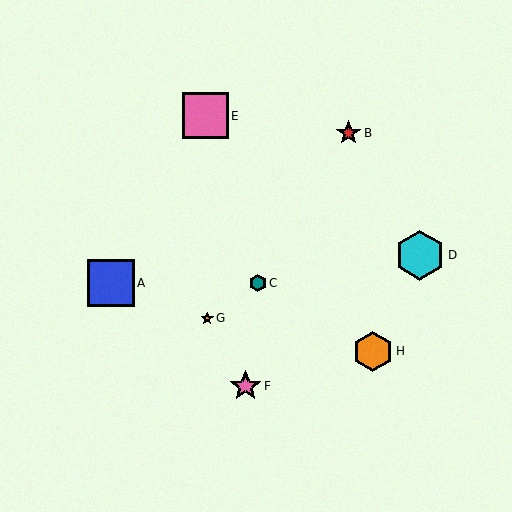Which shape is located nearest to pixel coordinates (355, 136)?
The red star (labeled B) at (348, 133) is nearest to that location.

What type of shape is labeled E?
Shape E is a pink square.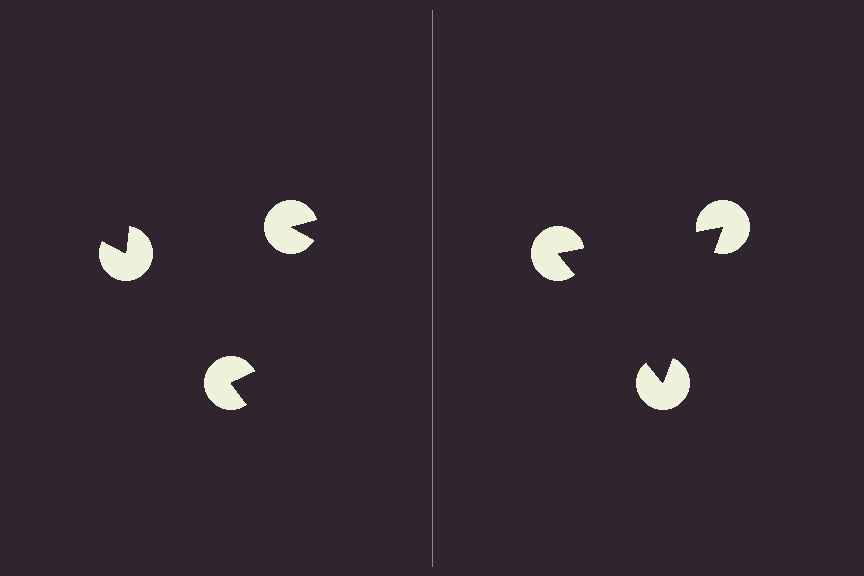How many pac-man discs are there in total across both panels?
6 — 3 on each side.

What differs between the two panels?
The pac-man discs are positioned identically on both sides; only the wedge orientations differ. On the right they align to a triangle; on the left they are misaligned.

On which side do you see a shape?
An illusory triangle appears on the right side. On the left side the wedge cuts are rotated, so no coherent shape forms.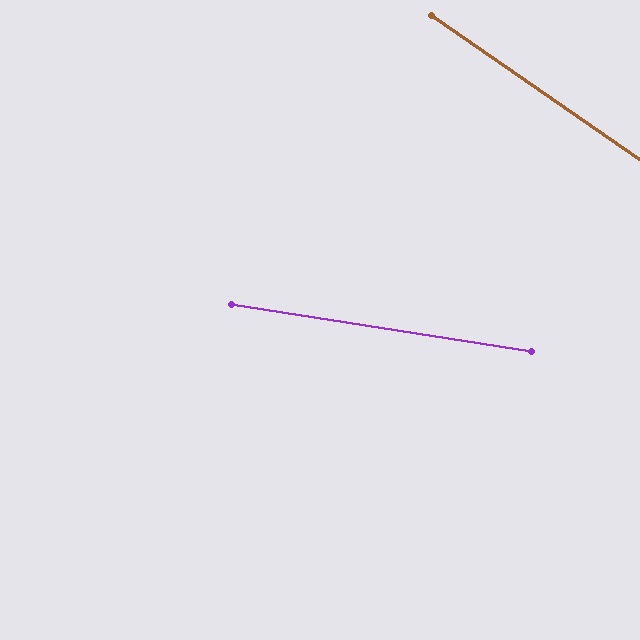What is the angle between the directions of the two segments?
Approximately 26 degrees.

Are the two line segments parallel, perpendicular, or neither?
Neither parallel nor perpendicular — they differ by about 26°.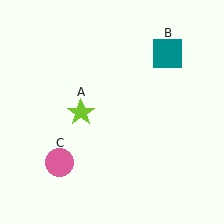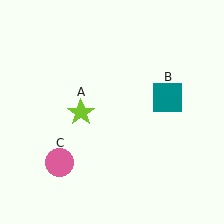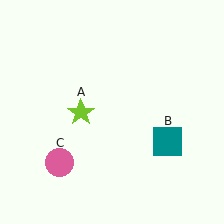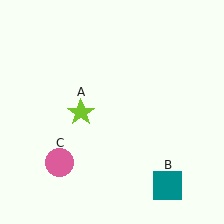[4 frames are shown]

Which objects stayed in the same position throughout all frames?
Lime star (object A) and pink circle (object C) remained stationary.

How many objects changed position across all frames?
1 object changed position: teal square (object B).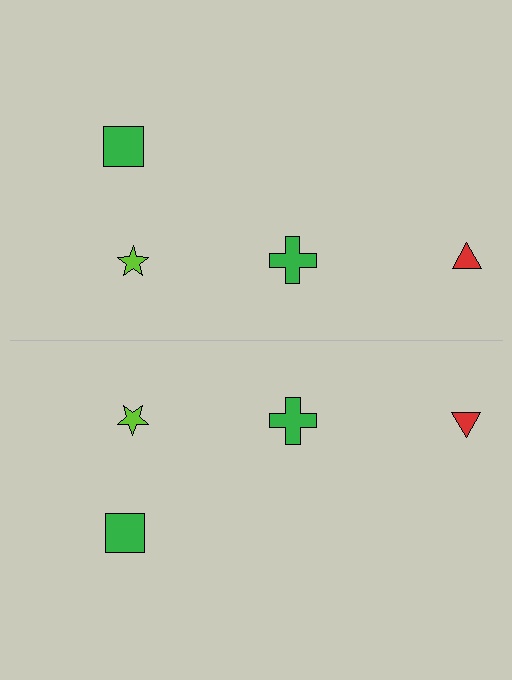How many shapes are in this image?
There are 8 shapes in this image.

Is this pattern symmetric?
Yes, this pattern has bilateral (reflection) symmetry.